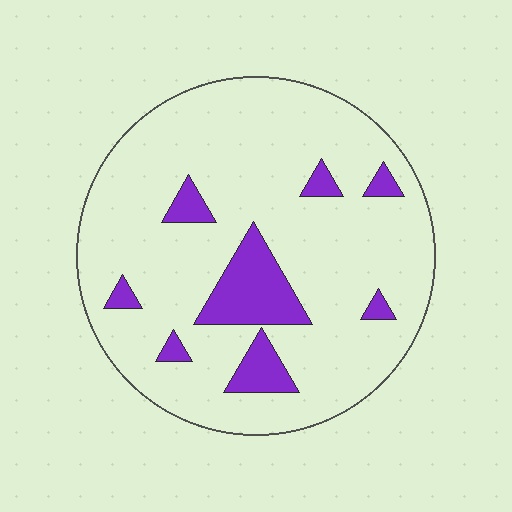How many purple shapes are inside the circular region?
8.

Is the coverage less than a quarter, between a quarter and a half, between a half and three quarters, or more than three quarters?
Less than a quarter.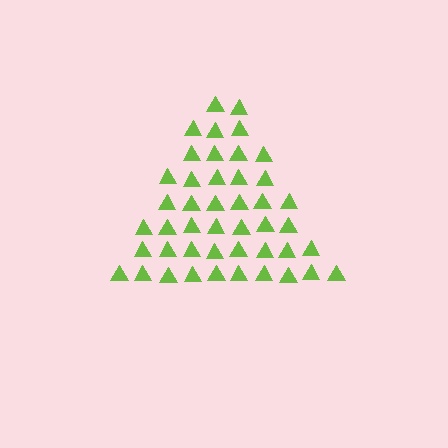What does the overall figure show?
The overall figure shows a triangle.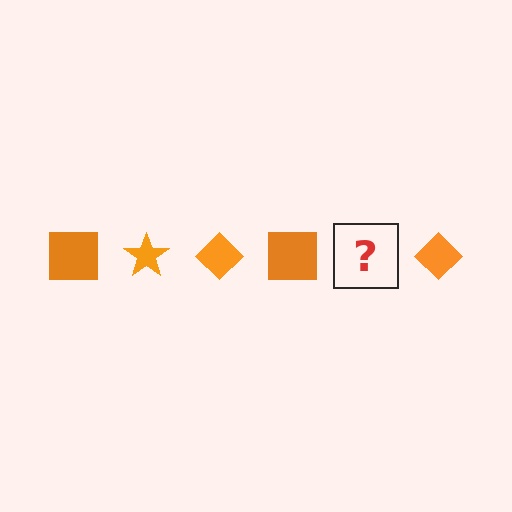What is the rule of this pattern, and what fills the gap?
The rule is that the pattern cycles through square, star, diamond shapes in orange. The gap should be filled with an orange star.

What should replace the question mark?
The question mark should be replaced with an orange star.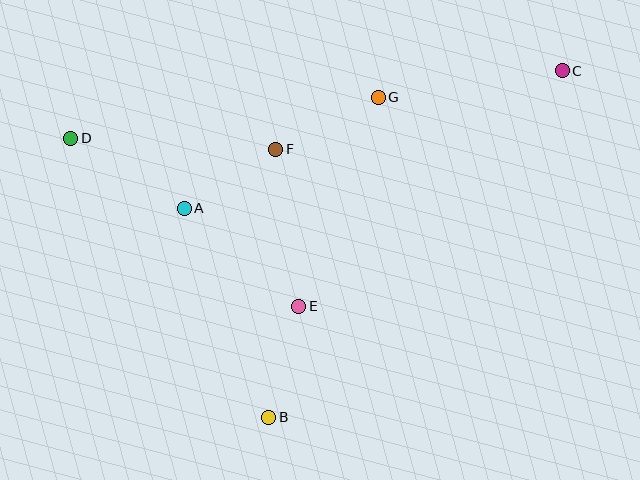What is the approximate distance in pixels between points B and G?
The distance between B and G is approximately 338 pixels.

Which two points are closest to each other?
Points A and F are closest to each other.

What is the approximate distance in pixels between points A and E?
The distance between A and E is approximately 150 pixels.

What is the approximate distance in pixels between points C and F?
The distance between C and F is approximately 297 pixels.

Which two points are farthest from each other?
Points C and D are farthest from each other.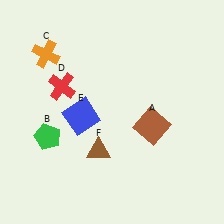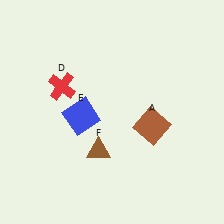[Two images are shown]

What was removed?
The orange cross (C), the green pentagon (B) were removed in Image 2.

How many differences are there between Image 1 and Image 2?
There are 2 differences between the two images.